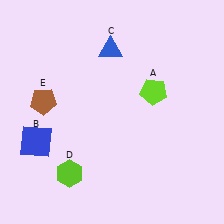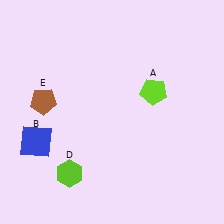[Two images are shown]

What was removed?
The blue triangle (C) was removed in Image 2.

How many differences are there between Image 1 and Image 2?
There is 1 difference between the two images.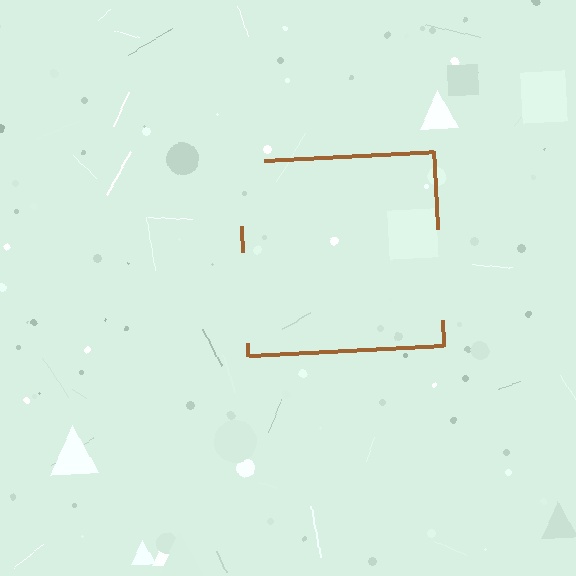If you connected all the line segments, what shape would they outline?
They would outline a square.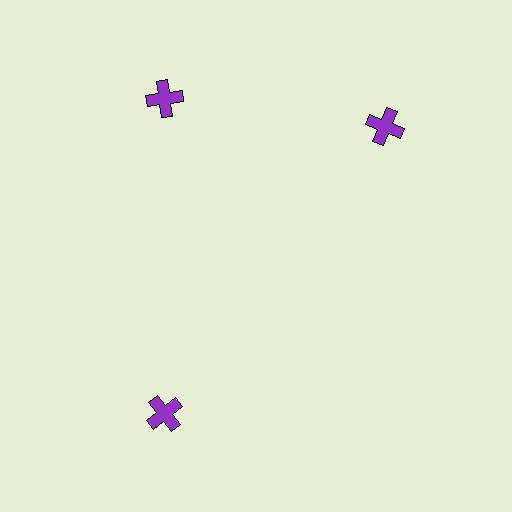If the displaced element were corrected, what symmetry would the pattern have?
It would have 3-fold rotational symmetry — the pattern would map onto itself every 120 degrees.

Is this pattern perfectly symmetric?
No. The 3 purple crosses are arranged in a ring, but one element near the 3 o'clock position is rotated out of alignment along the ring, breaking the 3-fold rotational symmetry.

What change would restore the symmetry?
The symmetry would be restored by rotating it back into even spacing with its neighbors so that all 3 crosses sit at equal angles and equal distance from the center.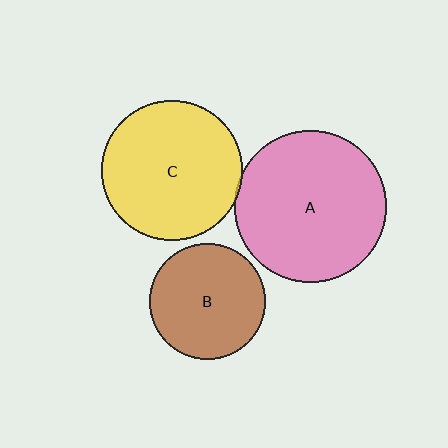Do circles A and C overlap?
Yes.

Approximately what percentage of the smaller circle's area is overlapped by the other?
Approximately 5%.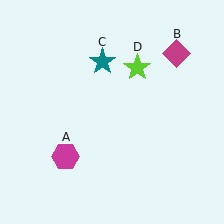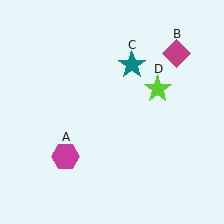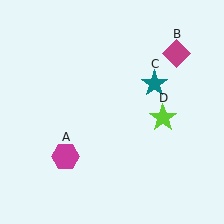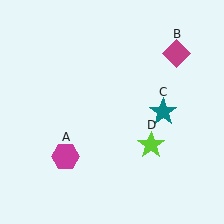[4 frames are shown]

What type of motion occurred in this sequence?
The teal star (object C), lime star (object D) rotated clockwise around the center of the scene.